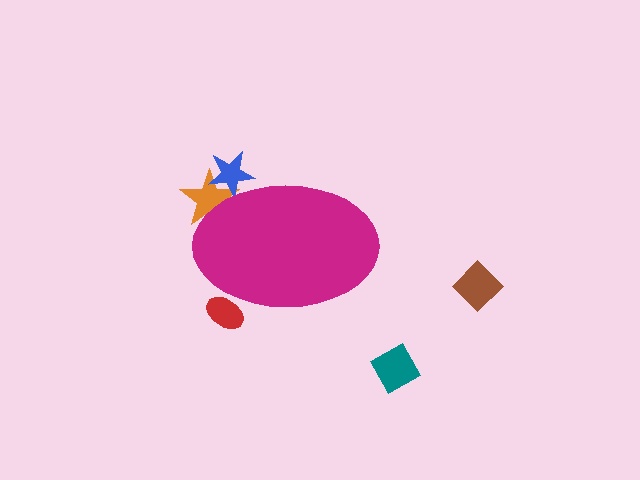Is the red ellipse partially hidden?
Yes, the red ellipse is partially hidden behind the magenta ellipse.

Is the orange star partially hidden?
Yes, the orange star is partially hidden behind the magenta ellipse.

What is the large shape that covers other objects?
A magenta ellipse.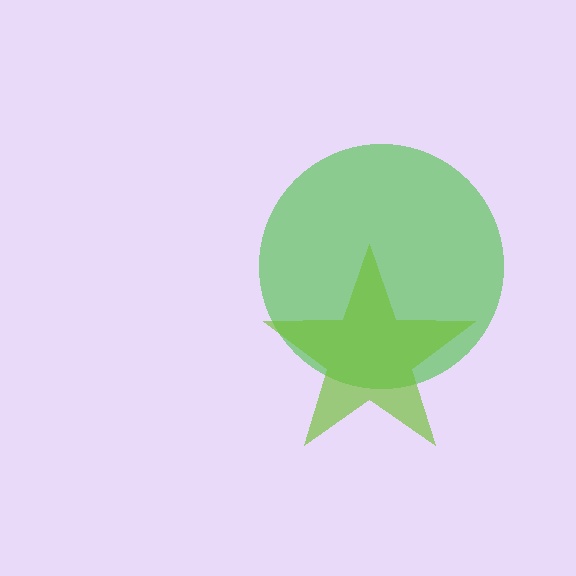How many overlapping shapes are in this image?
There are 2 overlapping shapes in the image.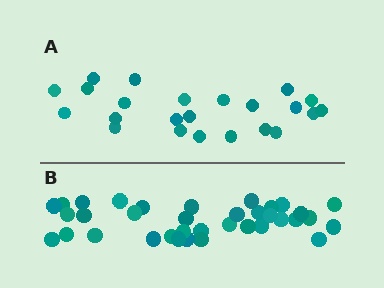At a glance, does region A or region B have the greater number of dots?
Region B (the bottom region) has more dots.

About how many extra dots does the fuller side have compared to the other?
Region B has approximately 15 more dots than region A.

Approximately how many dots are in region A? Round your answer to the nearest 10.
About 20 dots. (The exact count is 23, which rounds to 20.)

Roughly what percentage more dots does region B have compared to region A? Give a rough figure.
About 55% more.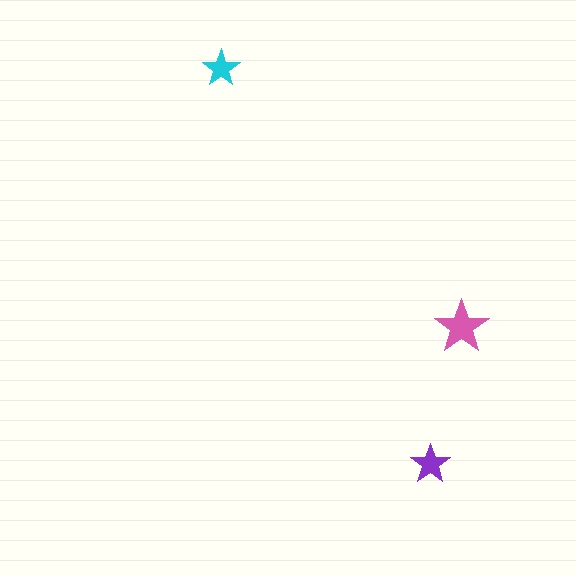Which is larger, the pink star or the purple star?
The pink one.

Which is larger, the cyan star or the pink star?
The pink one.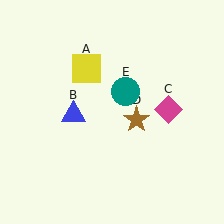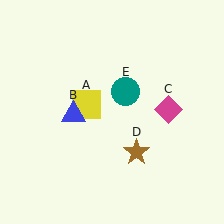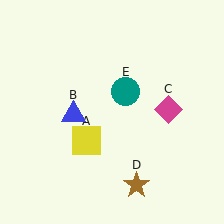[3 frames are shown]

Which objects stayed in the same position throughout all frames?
Blue triangle (object B) and magenta diamond (object C) and teal circle (object E) remained stationary.